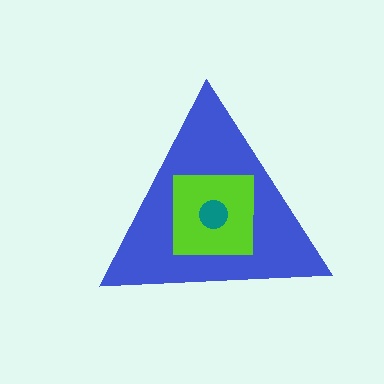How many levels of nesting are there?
3.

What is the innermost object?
The teal circle.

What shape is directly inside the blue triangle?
The lime square.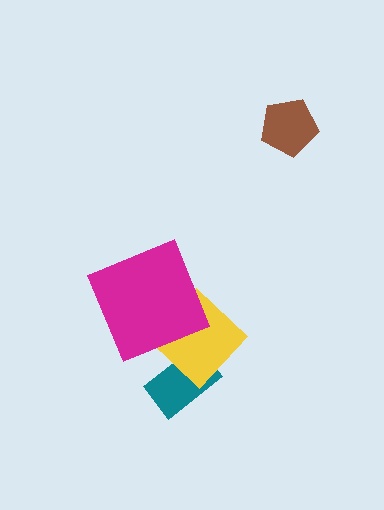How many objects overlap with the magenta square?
1 object overlaps with the magenta square.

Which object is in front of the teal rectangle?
The yellow diamond is in front of the teal rectangle.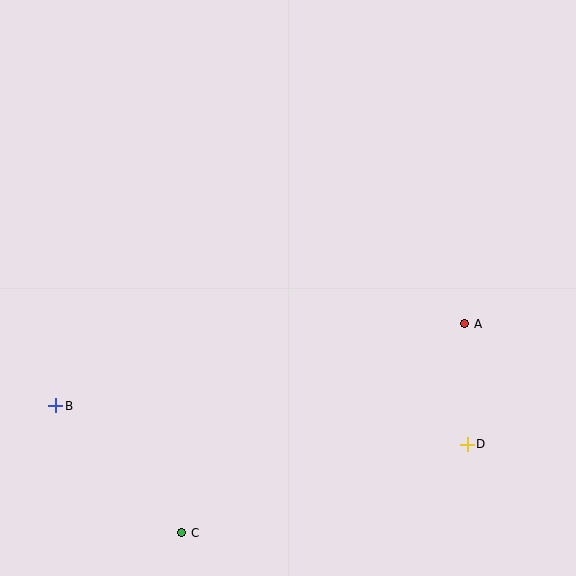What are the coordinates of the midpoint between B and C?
The midpoint between B and C is at (119, 469).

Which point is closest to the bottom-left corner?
Point B is closest to the bottom-left corner.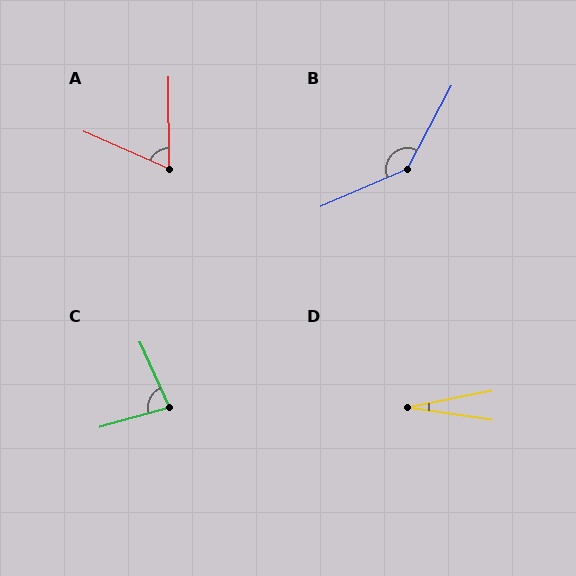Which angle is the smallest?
D, at approximately 19 degrees.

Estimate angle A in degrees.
Approximately 66 degrees.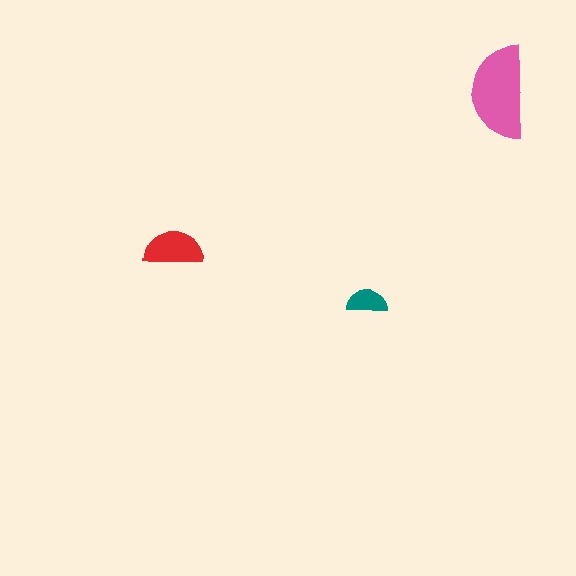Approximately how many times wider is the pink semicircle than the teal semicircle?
About 2.5 times wider.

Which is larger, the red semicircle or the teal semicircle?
The red one.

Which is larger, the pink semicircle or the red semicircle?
The pink one.